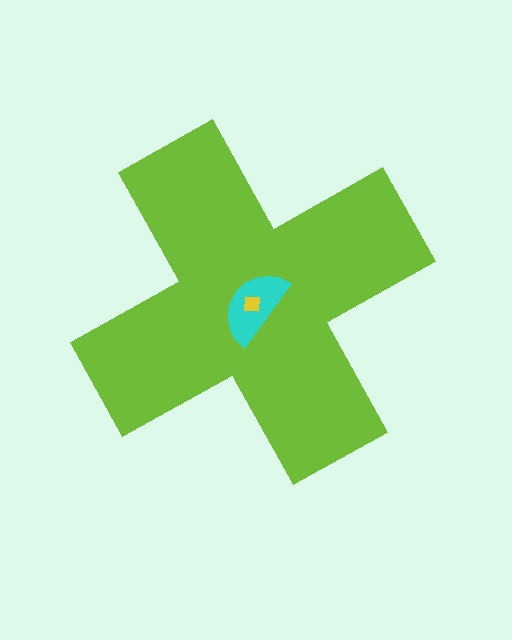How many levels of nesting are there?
3.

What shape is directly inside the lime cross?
The cyan semicircle.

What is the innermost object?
The yellow square.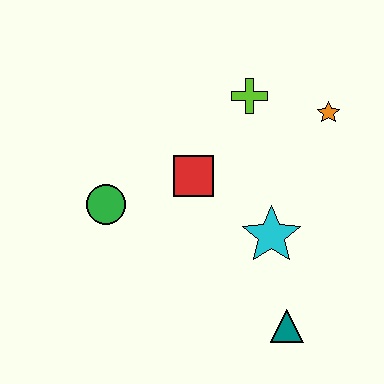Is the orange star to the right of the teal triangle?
Yes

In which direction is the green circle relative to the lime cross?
The green circle is to the left of the lime cross.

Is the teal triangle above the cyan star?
No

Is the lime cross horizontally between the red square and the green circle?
No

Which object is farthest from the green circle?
The orange star is farthest from the green circle.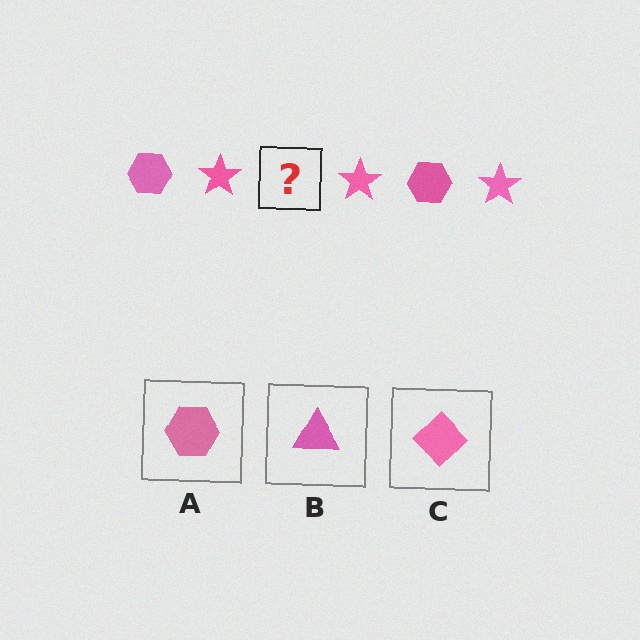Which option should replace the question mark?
Option A.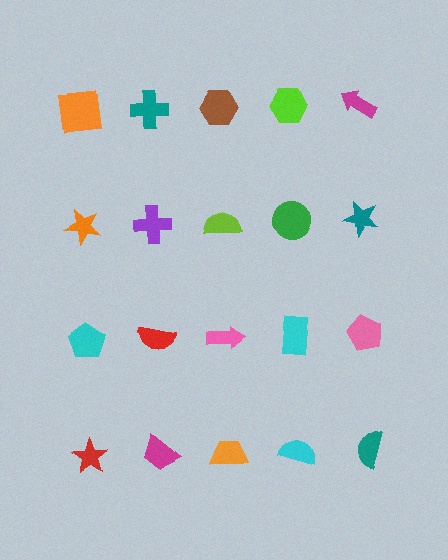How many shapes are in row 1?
5 shapes.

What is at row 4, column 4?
A cyan semicircle.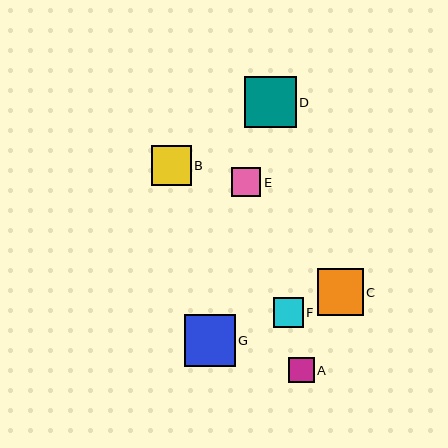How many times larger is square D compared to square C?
Square D is approximately 1.1 times the size of square C.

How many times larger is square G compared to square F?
Square G is approximately 1.7 times the size of square F.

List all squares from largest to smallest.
From largest to smallest: G, D, C, B, F, E, A.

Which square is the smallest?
Square A is the smallest with a size of approximately 25 pixels.